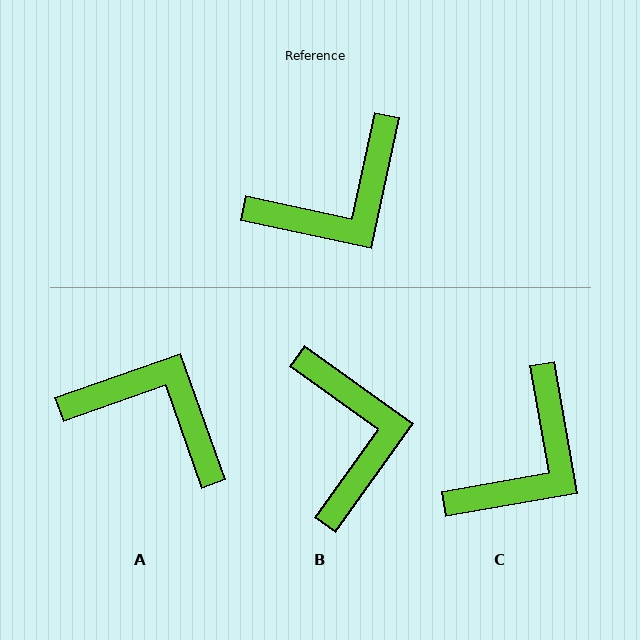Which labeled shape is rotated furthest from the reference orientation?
A, about 122 degrees away.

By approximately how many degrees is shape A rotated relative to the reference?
Approximately 122 degrees counter-clockwise.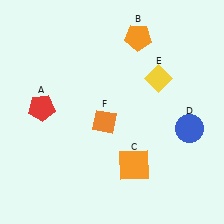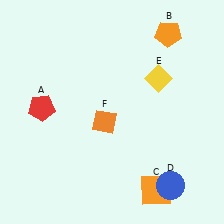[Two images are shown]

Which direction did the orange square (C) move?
The orange square (C) moved down.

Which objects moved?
The objects that moved are: the orange pentagon (B), the orange square (C), the blue circle (D).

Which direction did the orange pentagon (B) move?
The orange pentagon (B) moved right.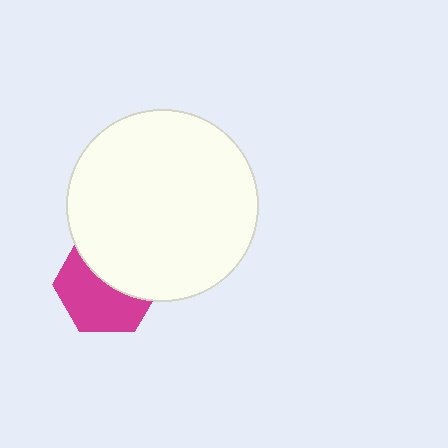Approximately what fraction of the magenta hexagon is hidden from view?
Roughly 46% of the magenta hexagon is hidden behind the white circle.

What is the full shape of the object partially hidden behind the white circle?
The partially hidden object is a magenta hexagon.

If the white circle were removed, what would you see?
You would see the complete magenta hexagon.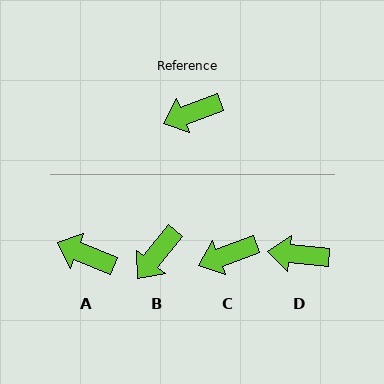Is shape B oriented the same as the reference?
No, it is off by about 31 degrees.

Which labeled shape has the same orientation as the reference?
C.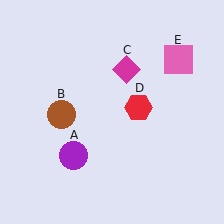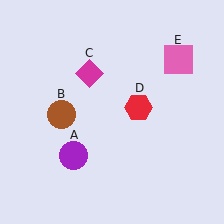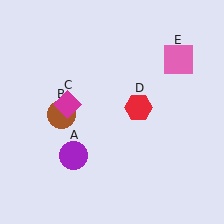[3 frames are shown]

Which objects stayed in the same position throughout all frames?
Purple circle (object A) and brown circle (object B) and red hexagon (object D) and pink square (object E) remained stationary.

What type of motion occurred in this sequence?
The magenta diamond (object C) rotated counterclockwise around the center of the scene.